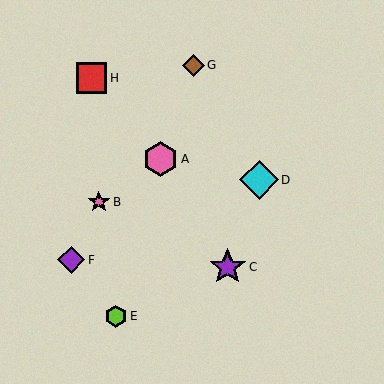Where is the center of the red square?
The center of the red square is at (91, 78).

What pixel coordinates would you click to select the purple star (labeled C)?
Click at (228, 267) to select the purple star C.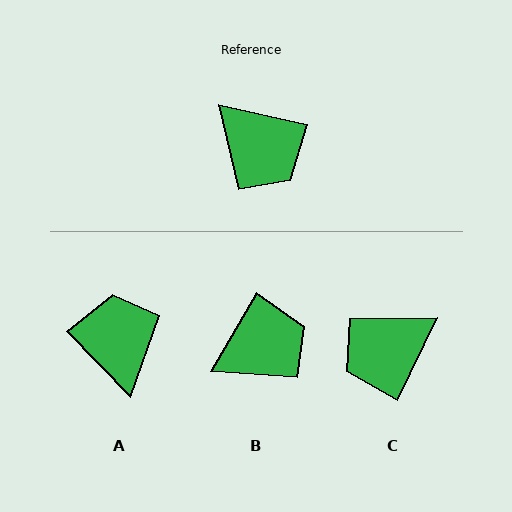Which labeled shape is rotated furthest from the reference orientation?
A, about 147 degrees away.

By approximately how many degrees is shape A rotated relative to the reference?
Approximately 147 degrees counter-clockwise.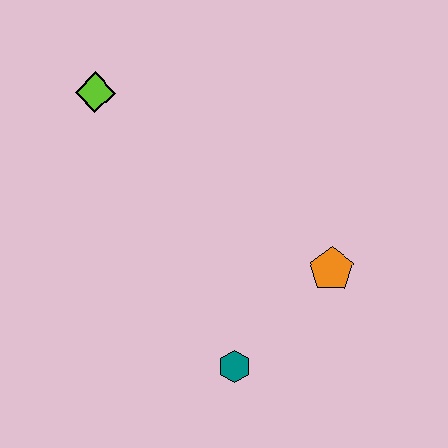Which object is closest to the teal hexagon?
The orange pentagon is closest to the teal hexagon.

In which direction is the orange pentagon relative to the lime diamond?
The orange pentagon is to the right of the lime diamond.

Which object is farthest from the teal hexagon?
The lime diamond is farthest from the teal hexagon.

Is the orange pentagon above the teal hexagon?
Yes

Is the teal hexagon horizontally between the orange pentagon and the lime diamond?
Yes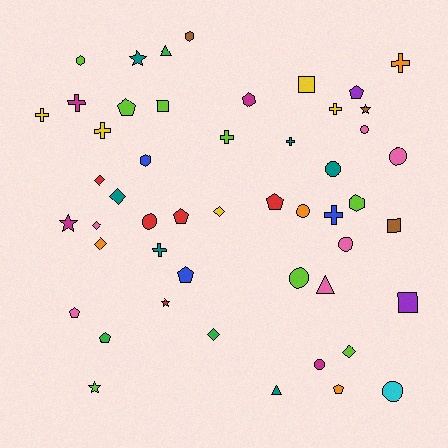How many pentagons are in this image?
There are 8 pentagons.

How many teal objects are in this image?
There are 6 teal objects.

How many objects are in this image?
There are 50 objects.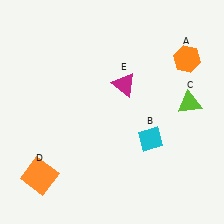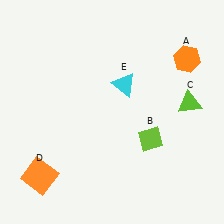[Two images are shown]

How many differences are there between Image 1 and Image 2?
There are 2 differences between the two images.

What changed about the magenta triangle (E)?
In Image 1, E is magenta. In Image 2, it changed to cyan.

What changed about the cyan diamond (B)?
In Image 1, B is cyan. In Image 2, it changed to lime.